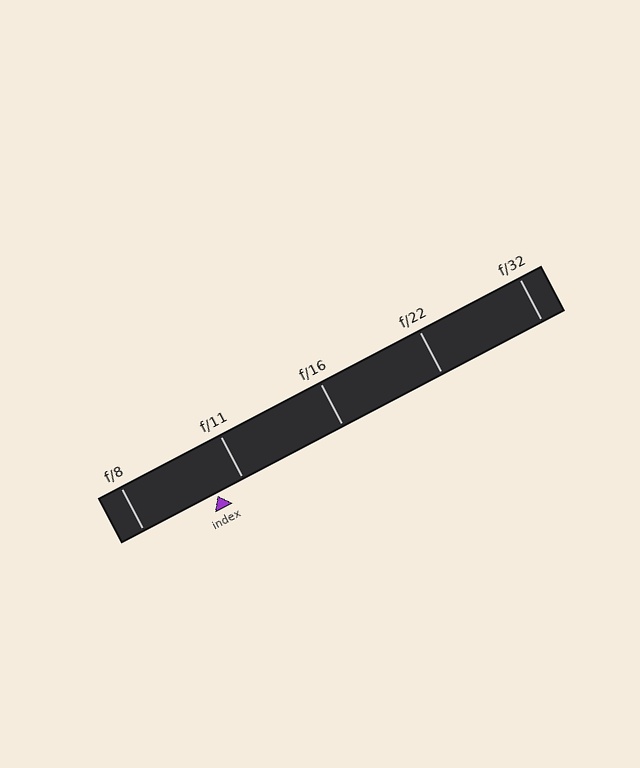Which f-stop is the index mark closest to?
The index mark is closest to f/11.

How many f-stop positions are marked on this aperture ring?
There are 5 f-stop positions marked.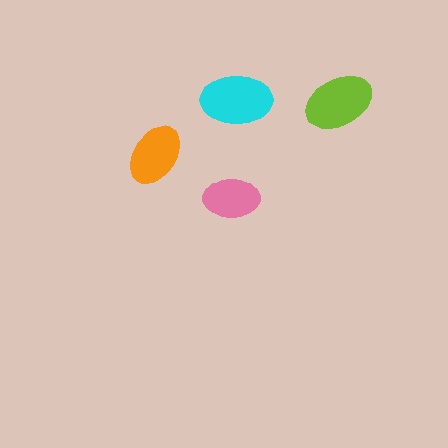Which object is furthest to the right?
The lime ellipse is rightmost.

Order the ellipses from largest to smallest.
the cyan one, the lime one, the orange one, the pink one.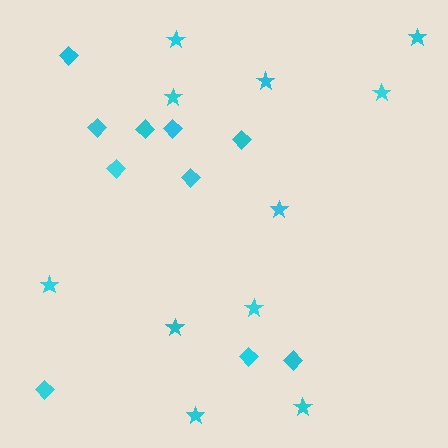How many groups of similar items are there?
There are 2 groups: one group of diamonds (10) and one group of stars (11).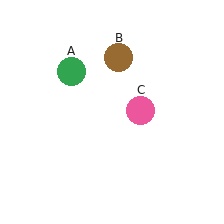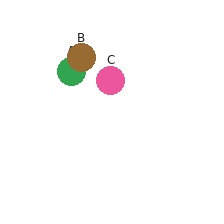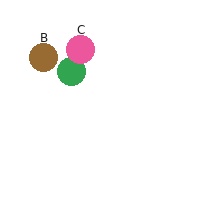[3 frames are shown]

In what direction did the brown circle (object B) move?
The brown circle (object B) moved left.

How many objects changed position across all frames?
2 objects changed position: brown circle (object B), pink circle (object C).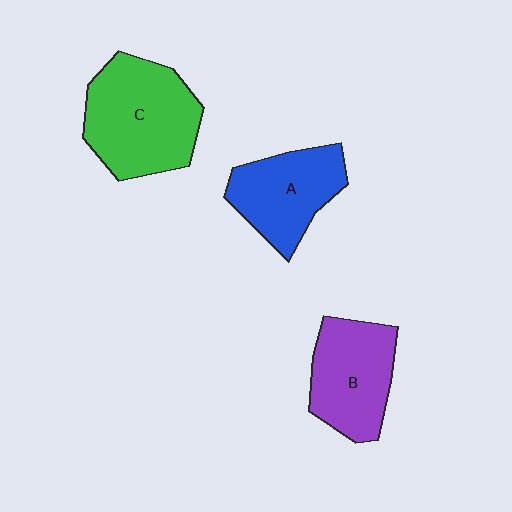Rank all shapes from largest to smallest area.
From largest to smallest: C (green), B (purple), A (blue).